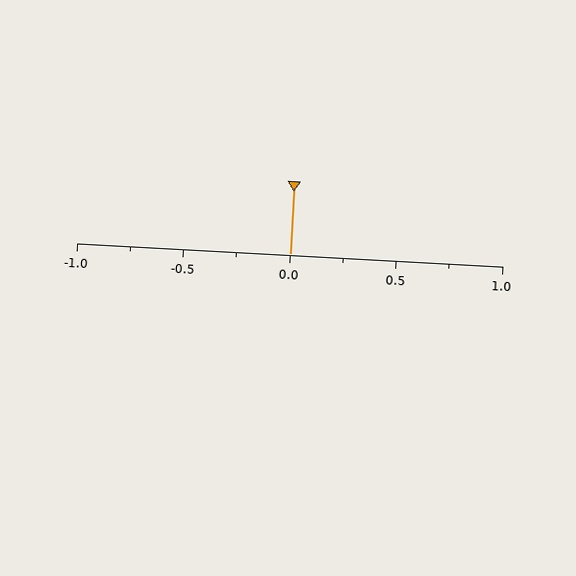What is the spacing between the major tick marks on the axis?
The major ticks are spaced 0.5 apart.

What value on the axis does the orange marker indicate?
The marker indicates approximately 0.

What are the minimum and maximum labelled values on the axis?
The axis runs from -1.0 to 1.0.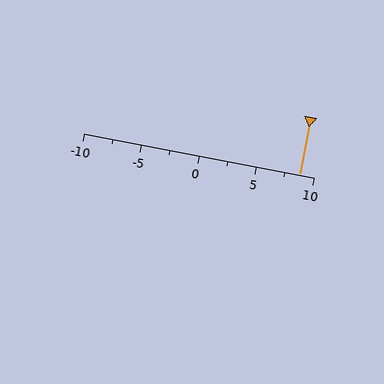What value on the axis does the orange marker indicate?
The marker indicates approximately 8.8.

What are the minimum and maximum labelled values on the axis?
The axis runs from -10 to 10.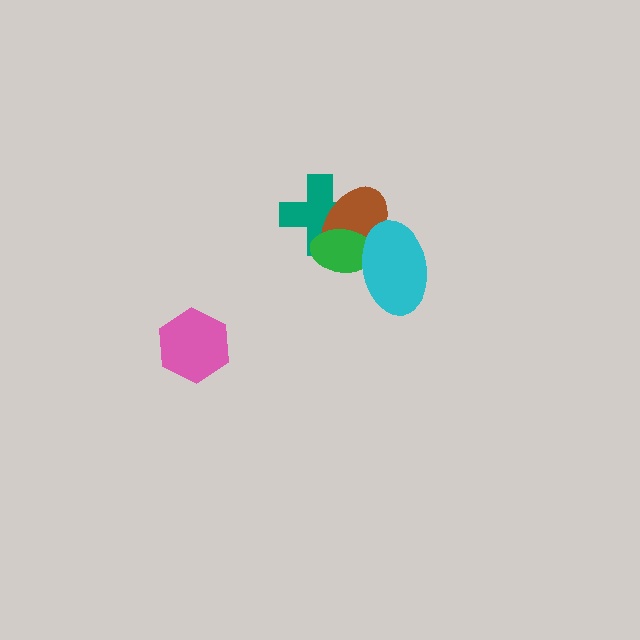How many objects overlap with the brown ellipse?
3 objects overlap with the brown ellipse.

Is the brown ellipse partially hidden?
Yes, it is partially covered by another shape.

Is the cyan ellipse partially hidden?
No, no other shape covers it.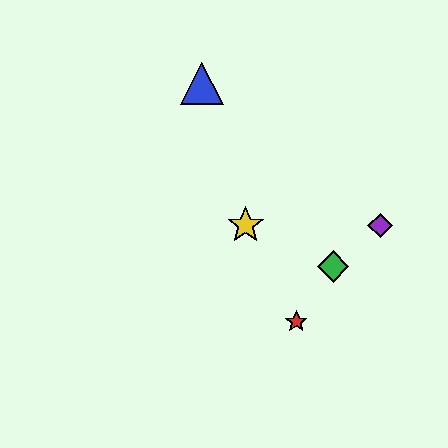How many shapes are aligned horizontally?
2 shapes (the yellow star, the purple diamond) are aligned horizontally.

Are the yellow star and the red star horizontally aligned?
No, the yellow star is at y≈225 and the red star is at y≈321.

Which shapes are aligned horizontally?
The yellow star, the purple diamond are aligned horizontally.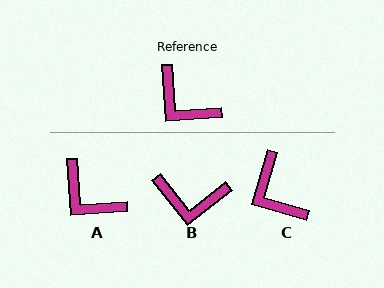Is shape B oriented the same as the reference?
No, it is off by about 34 degrees.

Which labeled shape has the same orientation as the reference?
A.